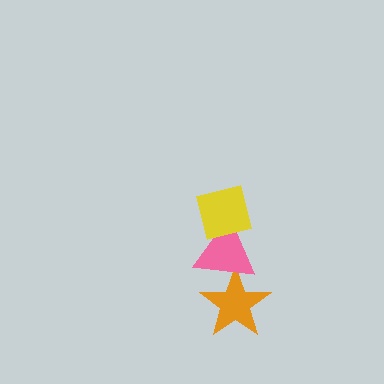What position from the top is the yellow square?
The yellow square is 1st from the top.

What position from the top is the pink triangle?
The pink triangle is 2nd from the top.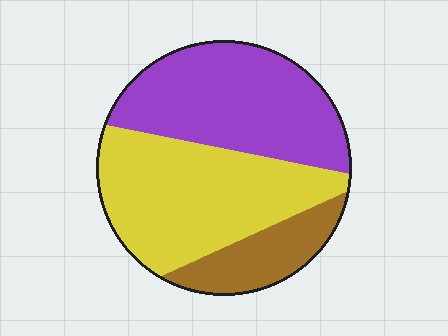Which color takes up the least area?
Brown, at roughly 15%.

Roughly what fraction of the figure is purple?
Purple covers roughly 40% of the figure.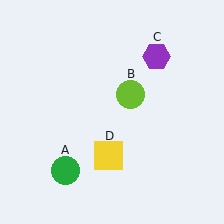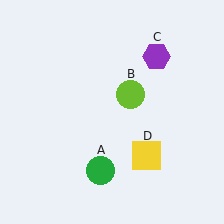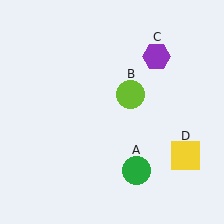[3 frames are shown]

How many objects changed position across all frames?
2 objects changed position: green circle (object A), yellow square (object D).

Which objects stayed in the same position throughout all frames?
Lime circle (object B) and purple hexagon (object C) remained stationary.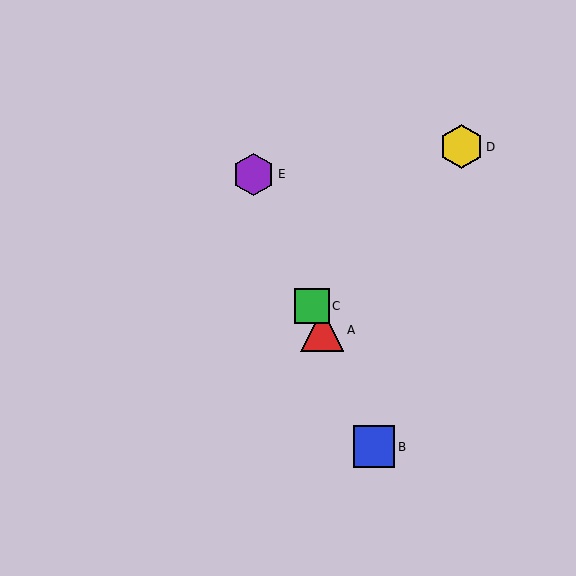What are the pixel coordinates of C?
Object C is at (312, 306).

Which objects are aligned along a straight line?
Objects A, B, C, E are aligned along a straight line.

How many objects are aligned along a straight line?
4 objects (A, B, C, E) are aligned along a straight line.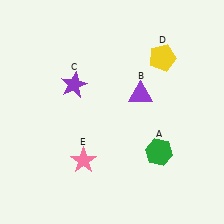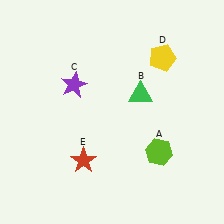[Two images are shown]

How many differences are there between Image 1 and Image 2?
There are 3 differences between the two images.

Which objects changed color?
A changed from green to lime. B changed from purple to green. E changed from pink to red.